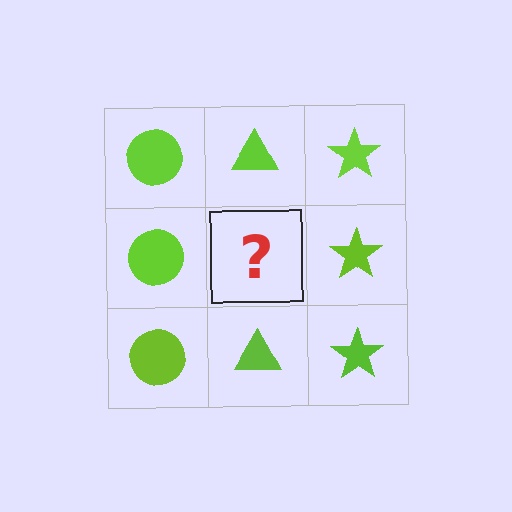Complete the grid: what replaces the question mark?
The question mark should be replaced with a lime triangle.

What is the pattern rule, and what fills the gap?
The rule is that each column has a consistent shape. The gap should be filled with a lime triangle.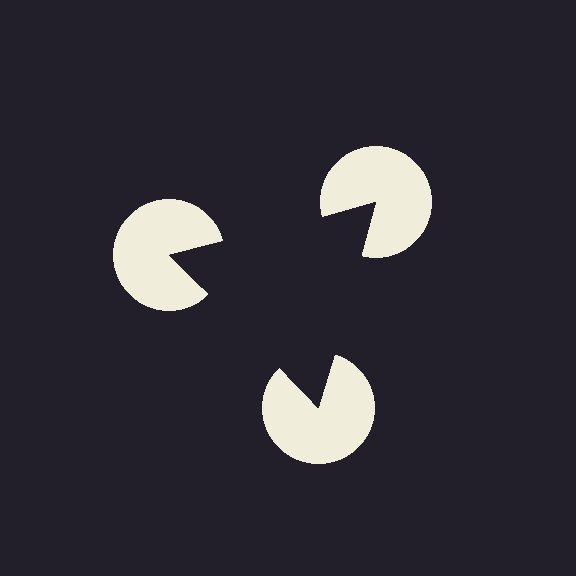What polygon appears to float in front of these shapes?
An illusory triangle — its edges are inferred from the aligned wedge cuts in the pac-man discs, not physically drawn.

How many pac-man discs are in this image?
There are 3 — one at each vertex of the illusory triangle.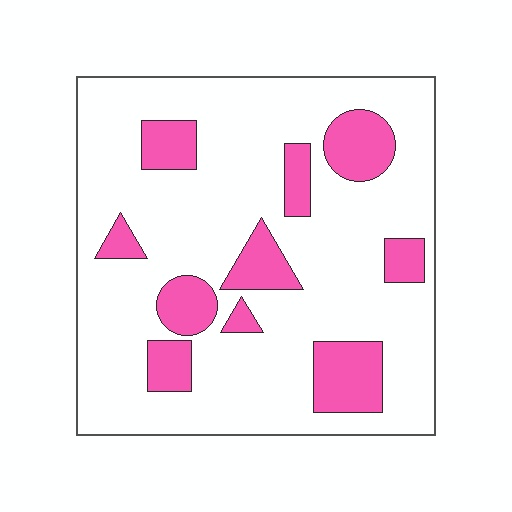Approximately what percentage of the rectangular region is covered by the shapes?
Approximately 20%.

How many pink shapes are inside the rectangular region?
10.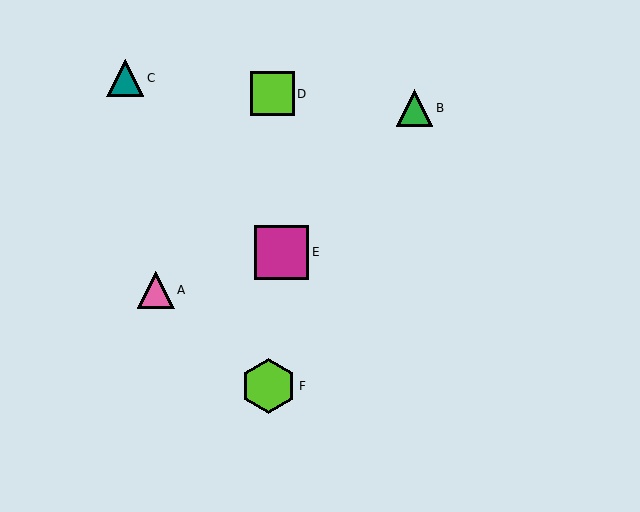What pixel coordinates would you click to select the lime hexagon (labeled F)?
Click at (268, 386) to select the lime hexagon F.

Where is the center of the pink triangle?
The center of the pink triangle is at (156, 290).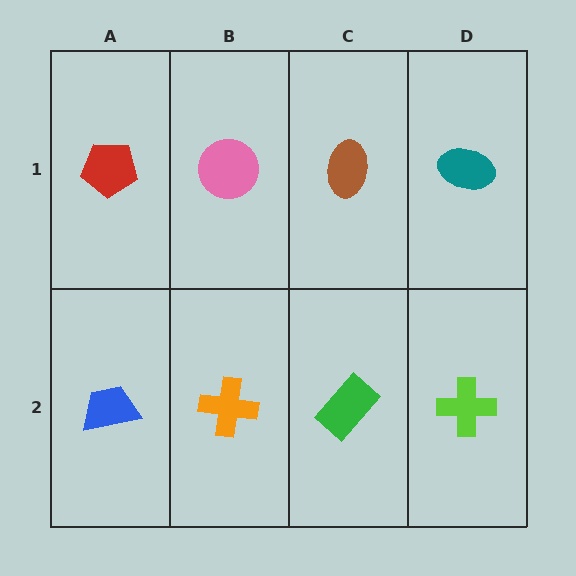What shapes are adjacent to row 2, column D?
A teal ellipse (row 1, column D), a green rectangle (row 2, column C).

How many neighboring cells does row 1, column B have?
3.